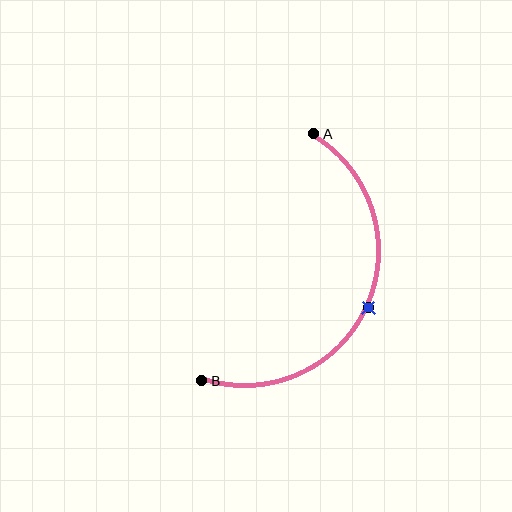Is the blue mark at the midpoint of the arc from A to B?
Yes. The blue mark lies on the arc at equal arc-length from both A and B — it is the arc midpoint.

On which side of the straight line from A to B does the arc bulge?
The arc bulges to the right of the straight line connecting A and B.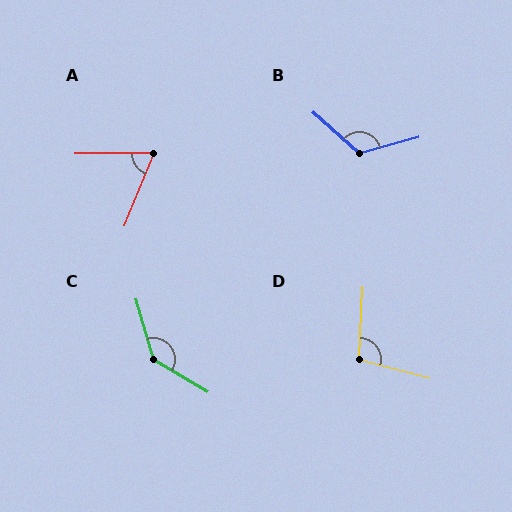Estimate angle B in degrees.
Approximately 123 degrees.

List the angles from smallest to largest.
A (67°), D (102°), B (123°), C (137°).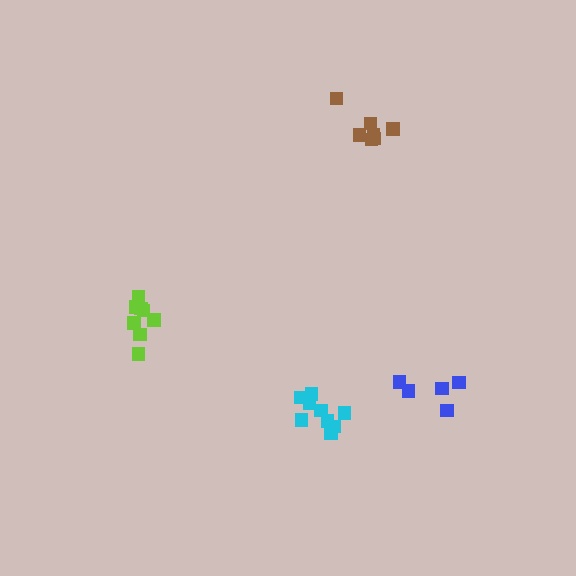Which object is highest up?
The brown cluster is topmost.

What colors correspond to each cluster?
The clusters are colored: blue, lime, cyan, brown.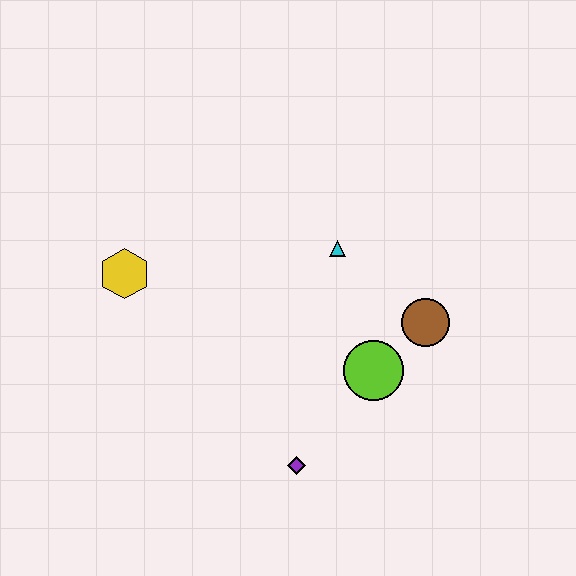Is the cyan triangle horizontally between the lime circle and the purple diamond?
Yes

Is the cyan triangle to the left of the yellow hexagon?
No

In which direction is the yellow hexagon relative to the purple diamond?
The yellow hexagon is above the purple diamond.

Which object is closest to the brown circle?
The lime circle is closest to the brown circle.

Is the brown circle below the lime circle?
No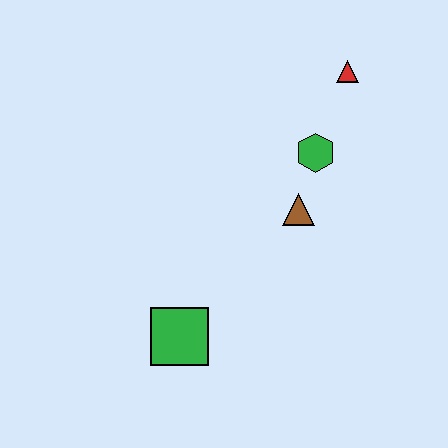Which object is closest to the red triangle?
The green hexagon is closest to the red triangle.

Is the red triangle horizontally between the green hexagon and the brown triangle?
No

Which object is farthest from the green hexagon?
The green square is farthest from the green hexagon.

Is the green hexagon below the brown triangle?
No